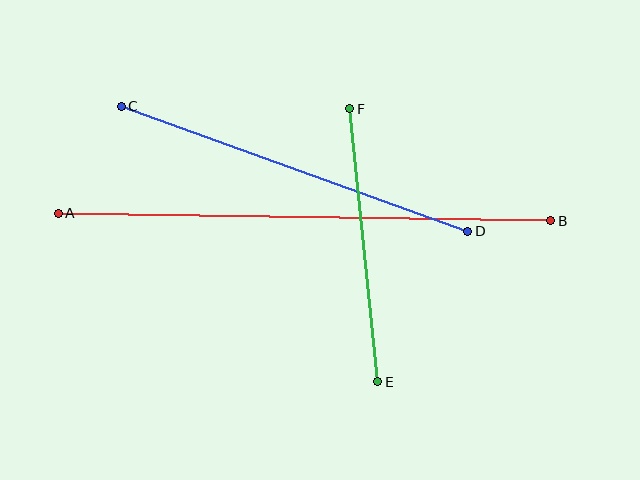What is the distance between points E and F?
The distance is approximately 274 pixels.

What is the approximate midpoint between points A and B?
The midpoint is at approximately (305, 217) pixels.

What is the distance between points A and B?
The distance is approximately 493 pixels.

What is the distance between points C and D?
The distance is approximately 369 pixels.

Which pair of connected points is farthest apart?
Points A and B are farthest apart.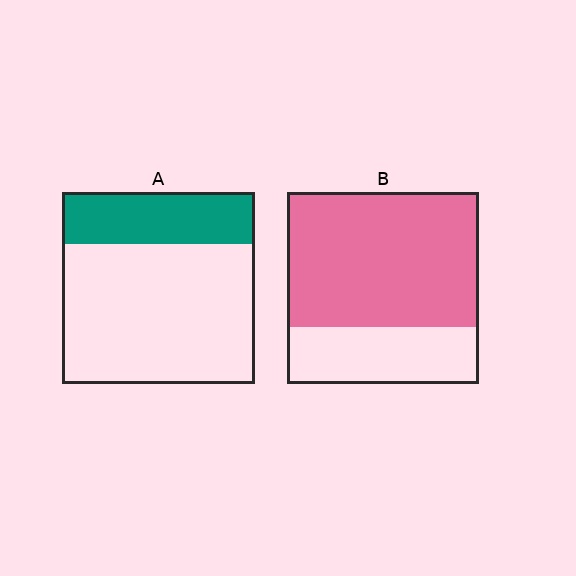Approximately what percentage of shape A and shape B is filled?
A is approximately 25% and B is approximately 70%.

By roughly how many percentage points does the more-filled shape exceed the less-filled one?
By roughly 45 percentage points (B over A).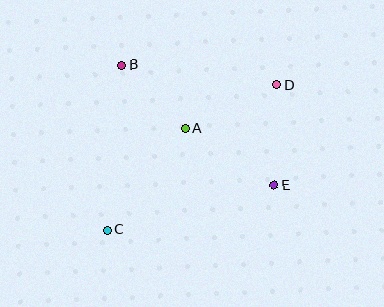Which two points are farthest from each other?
Points C and D are farthest from each other.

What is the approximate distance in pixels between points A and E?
The distance between A and E is approximately 105 pixels.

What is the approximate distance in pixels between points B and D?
The distance between B and D is approximately 156 pixels.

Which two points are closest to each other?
Points A and B are closest to each other.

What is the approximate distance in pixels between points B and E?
The distance between B and E is approximately 194 pixels.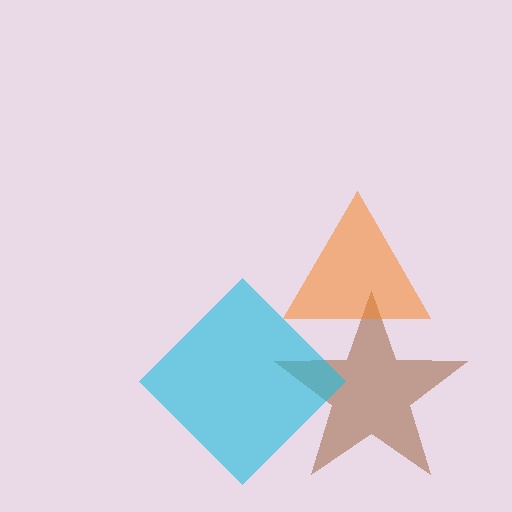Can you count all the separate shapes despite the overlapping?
Yes, there are 3 separate shapes.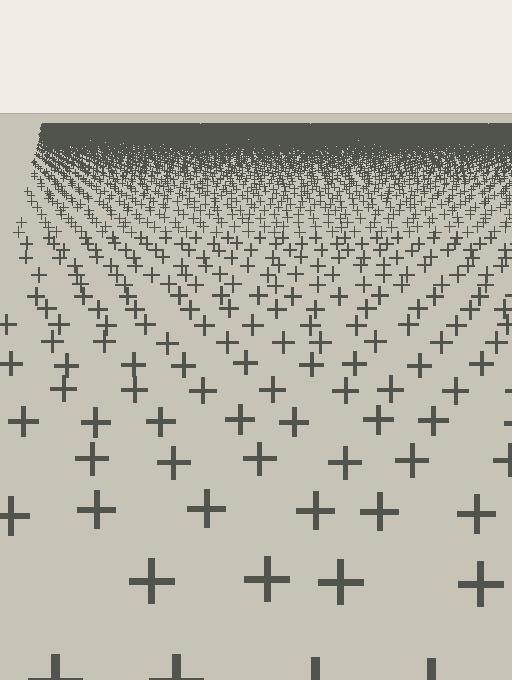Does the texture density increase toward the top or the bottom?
Density increases toward the top.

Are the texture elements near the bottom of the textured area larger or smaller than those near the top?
Larger. Near the bottom, elements are closer to the viewer and appear at a bigger on-screen size.